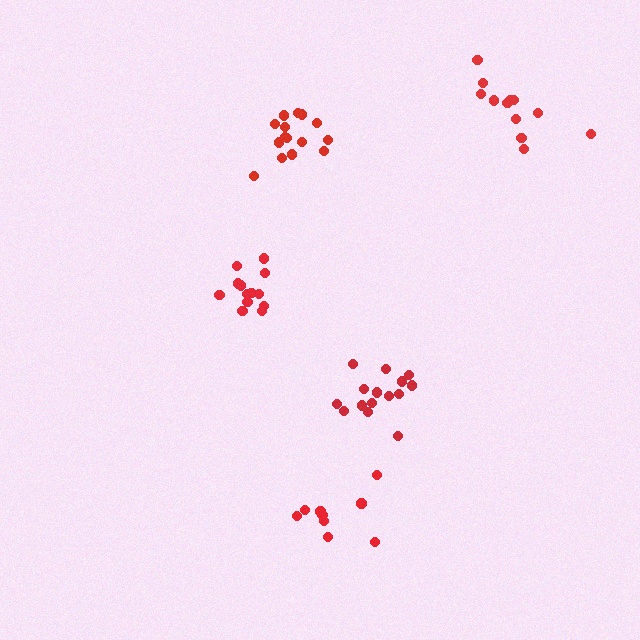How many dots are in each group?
Group 1: 15 dots, Group 2: 12 dots, Group 3: 15 dots, Group 4: 13 dots, Group 5: 9 dots (64 total).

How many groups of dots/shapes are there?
There are 5 groups.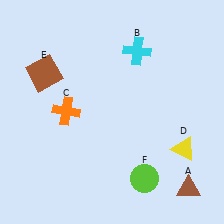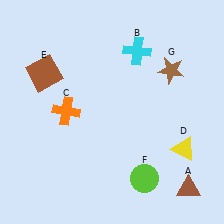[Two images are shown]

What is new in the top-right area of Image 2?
A brown star (G) was added in the top-right area of Image 2.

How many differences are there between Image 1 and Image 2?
There is 1 difference between the two images.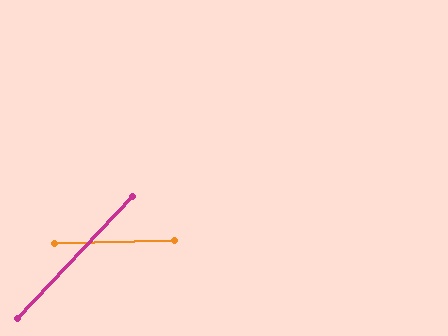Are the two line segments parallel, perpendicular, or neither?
Neither parallel nor perpendicular — they differ by about 45°.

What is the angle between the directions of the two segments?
Approximately 45 degrees.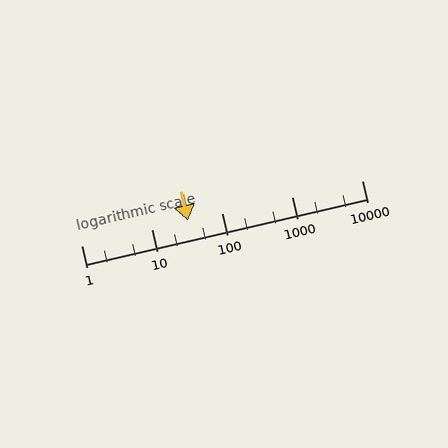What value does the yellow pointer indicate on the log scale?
The pointer indicates approximately 33.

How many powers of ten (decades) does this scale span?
The scale spans 4 decades, from 1 to 10000.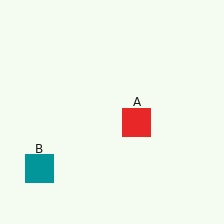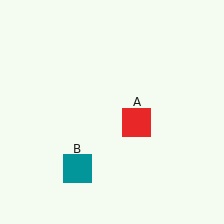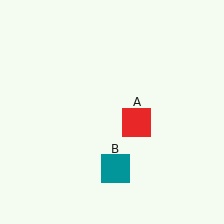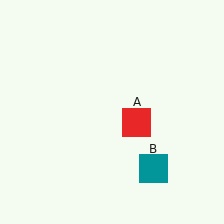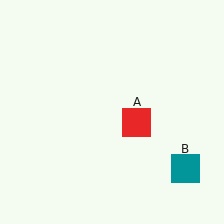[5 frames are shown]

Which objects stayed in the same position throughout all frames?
Red square (object A) remained stationary.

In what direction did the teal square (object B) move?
The teal square (object B) moved right.